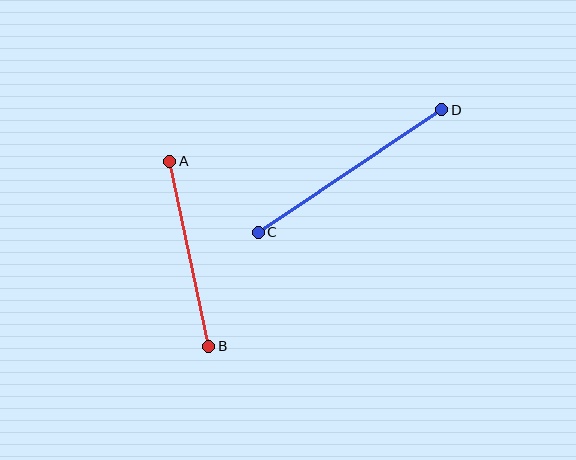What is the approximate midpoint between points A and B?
The midpoint is at approximately (189, 254) pixels.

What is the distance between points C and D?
The distance is approximately 221 pixels.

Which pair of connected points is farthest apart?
Points C and D are farthest apart.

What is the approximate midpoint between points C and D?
The midpoint is at approximately (350, 171) pixels.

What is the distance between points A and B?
The distance is approximately 189 pixels.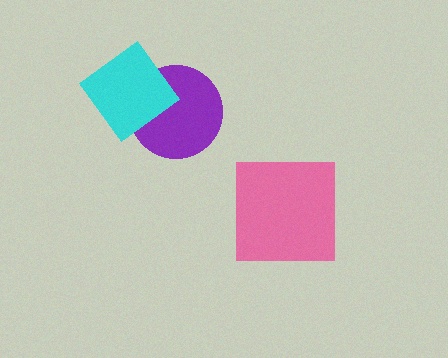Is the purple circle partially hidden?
Yes, it is partially covered by another shape.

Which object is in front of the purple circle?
The cyan diamond is in front of the purple circle.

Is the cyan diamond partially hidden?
No, no other shape covers it.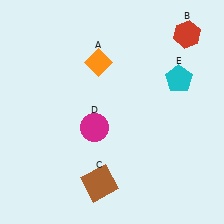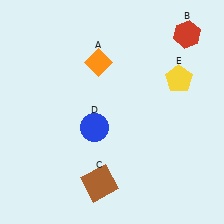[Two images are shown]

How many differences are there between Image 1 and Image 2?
There are 2 differences between the two images.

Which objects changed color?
D changed from magenta to blue. E changed from cyan to yellow.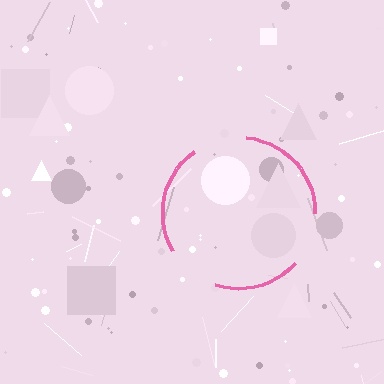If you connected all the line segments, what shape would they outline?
They would outline a circle.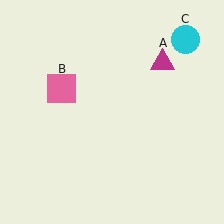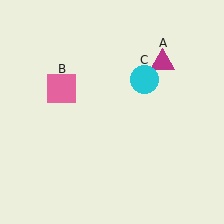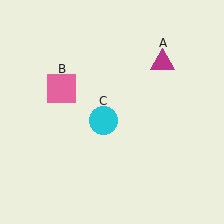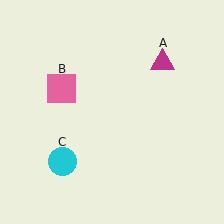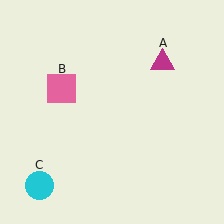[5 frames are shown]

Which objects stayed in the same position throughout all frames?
Magenta triangle (object A) and pink square (object B) remained stationary.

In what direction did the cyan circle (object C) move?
The cyan circle (object C) moved down and to the left.